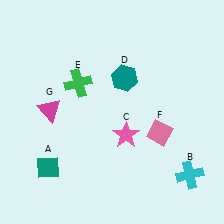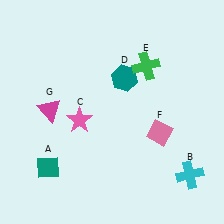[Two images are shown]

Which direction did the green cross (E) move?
The green cross (E) moved right.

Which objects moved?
The objects that moved are: the pink star (C), the green cross (E).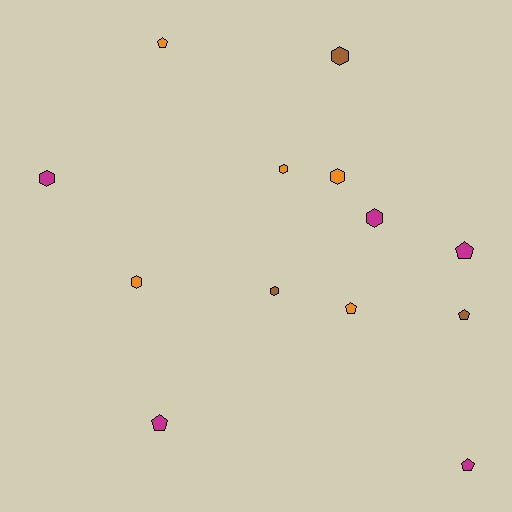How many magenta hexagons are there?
There are 2 magenta hexagons.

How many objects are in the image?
There are 13 objects.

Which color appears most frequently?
Magenta, with 5 objects.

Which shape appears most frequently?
Hexagon, with 7 objects.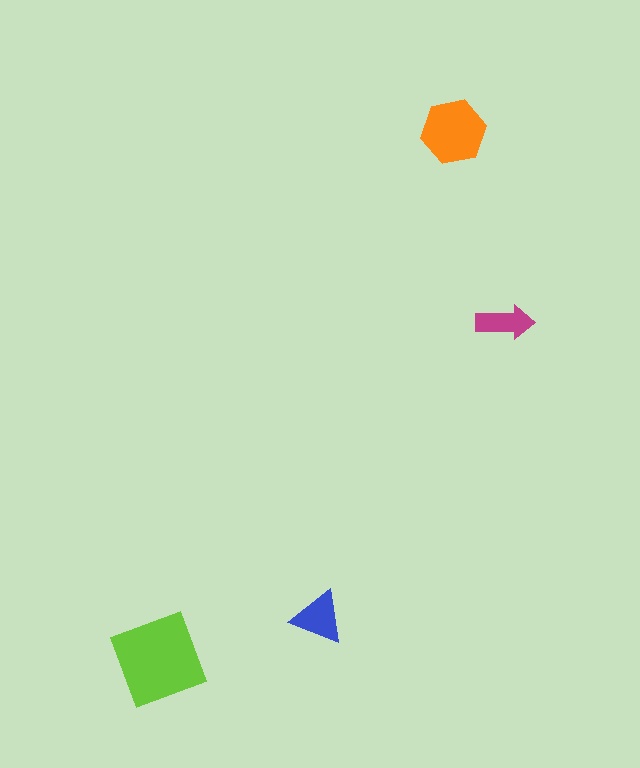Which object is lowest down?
The lime square is bottommost.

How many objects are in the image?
There are 4 objects in the image.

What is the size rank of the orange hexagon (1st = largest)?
2nd.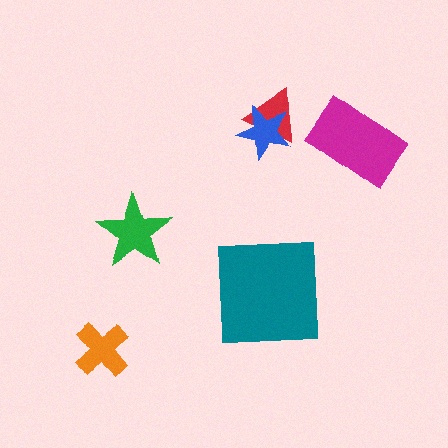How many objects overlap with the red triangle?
1 object overlaps with the red triangle.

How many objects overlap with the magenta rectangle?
0 objects overlap with the magenta rectangle.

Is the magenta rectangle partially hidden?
No, no other shape covers it.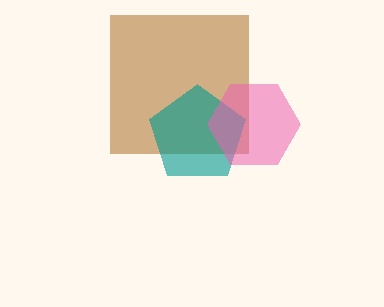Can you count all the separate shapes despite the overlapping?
Yes, there are 3 separate shapes.